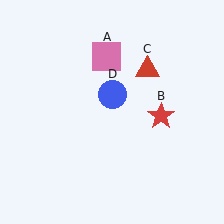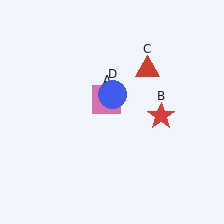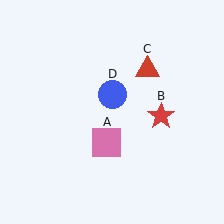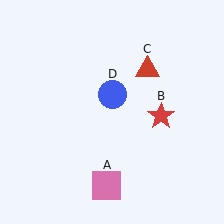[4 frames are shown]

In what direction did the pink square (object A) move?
The pink square (object A) moved down.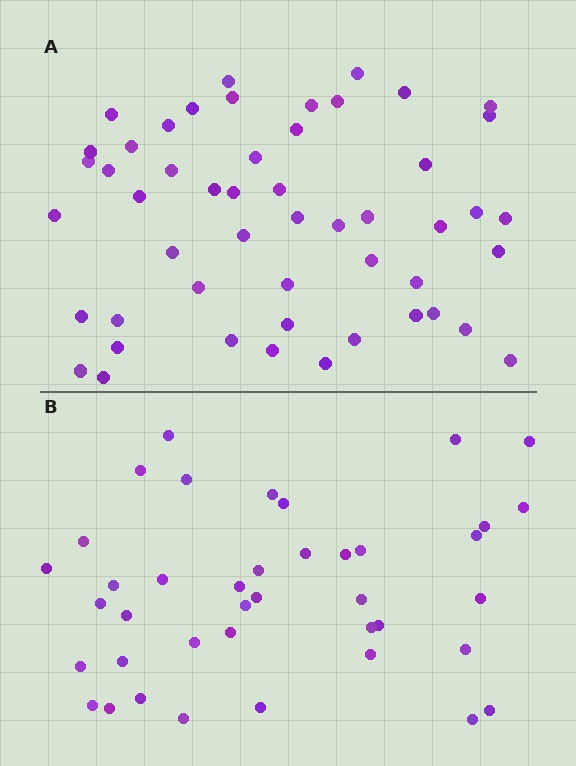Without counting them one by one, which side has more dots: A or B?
Region A (the top region) has more dots.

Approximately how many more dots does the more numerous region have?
Region A has roughly 12 or so more dots than region B.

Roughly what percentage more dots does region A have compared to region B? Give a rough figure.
About 30% more.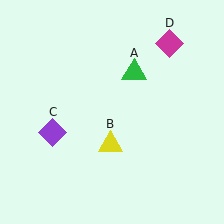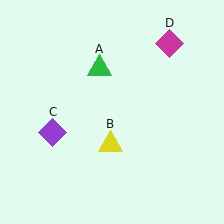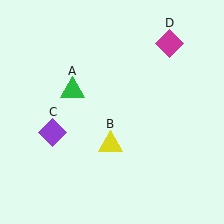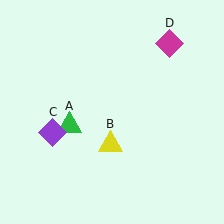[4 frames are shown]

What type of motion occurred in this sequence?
The green triangle (object A) rotated counterclockwise around the center of the scene.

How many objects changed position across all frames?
1 object changed position: green triangle (object A).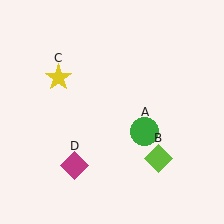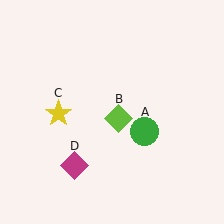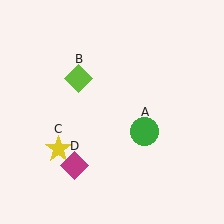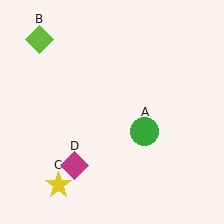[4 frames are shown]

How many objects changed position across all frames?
2 objects changed position: lime diamond (object B), yellow star (object C).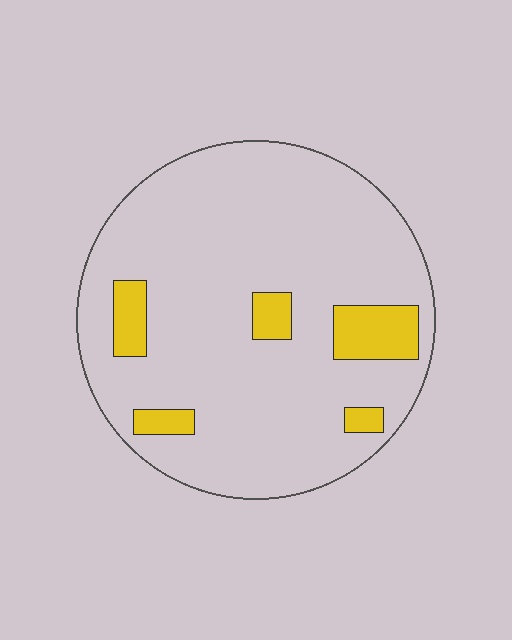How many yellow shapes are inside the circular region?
5.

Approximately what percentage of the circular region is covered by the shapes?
Approximately 10%.